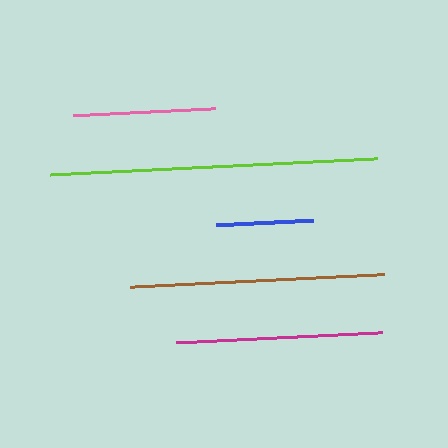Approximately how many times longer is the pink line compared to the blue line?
The pink line is approximately 1.5 times the length of the blue line.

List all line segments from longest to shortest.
From longest to shortest: lime, brown, magenta, pink, blue.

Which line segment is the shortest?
The blue line is the shortest at approximately 97 pixels.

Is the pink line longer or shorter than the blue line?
The pink line is longer than the blue line.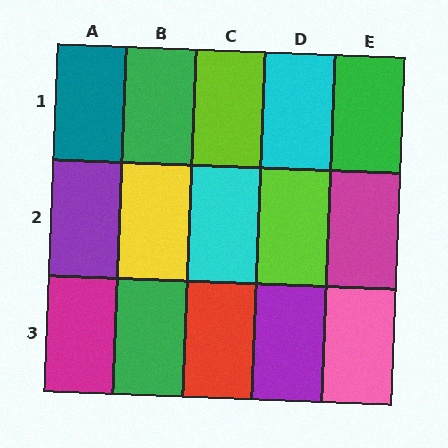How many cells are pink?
1 cell is pink.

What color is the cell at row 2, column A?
Purple.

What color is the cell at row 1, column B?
Green.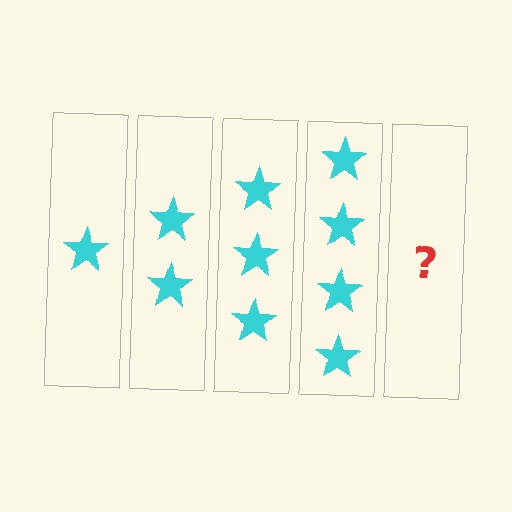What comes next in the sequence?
The next element should be 5 stars.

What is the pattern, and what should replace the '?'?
The pattern is that each step adds one more star. The '?' should be 5 stars.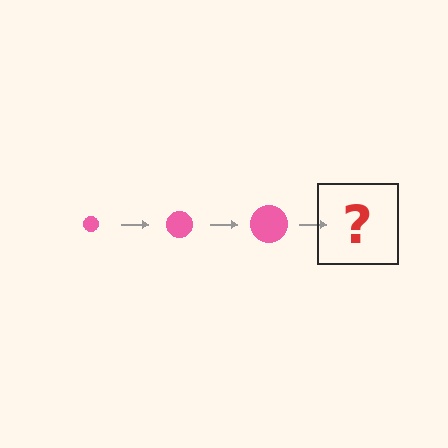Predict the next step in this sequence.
The next step is a pink circle, larger than the previous one.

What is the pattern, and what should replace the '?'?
The pattern is that the circle gets progressively larger each step. The '?' should be a pink circle, larger than the previous one.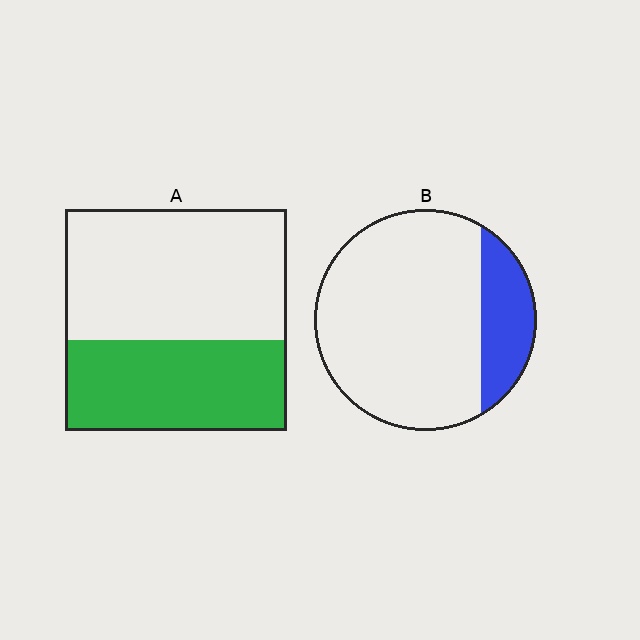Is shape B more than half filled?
No.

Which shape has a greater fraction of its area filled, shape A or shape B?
Shape A.